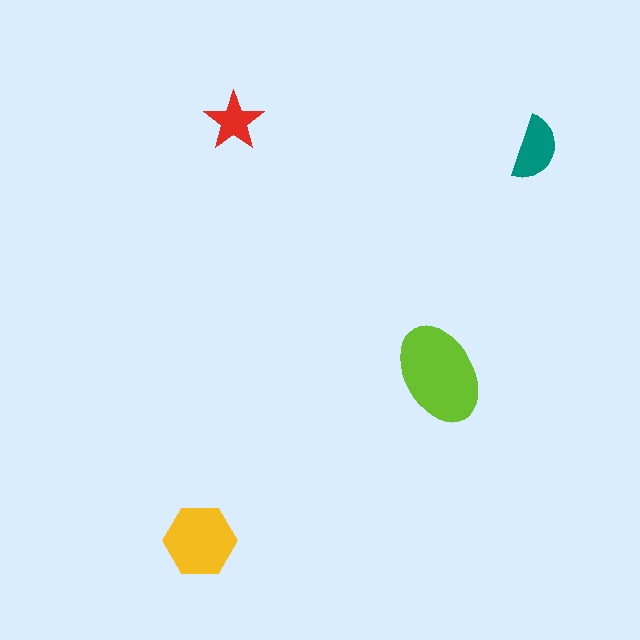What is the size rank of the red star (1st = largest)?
4th.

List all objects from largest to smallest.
The lime ellipse, the yellow hexagon, the teal semicircle, the red star.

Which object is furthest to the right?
The teal semicircle is rightmost.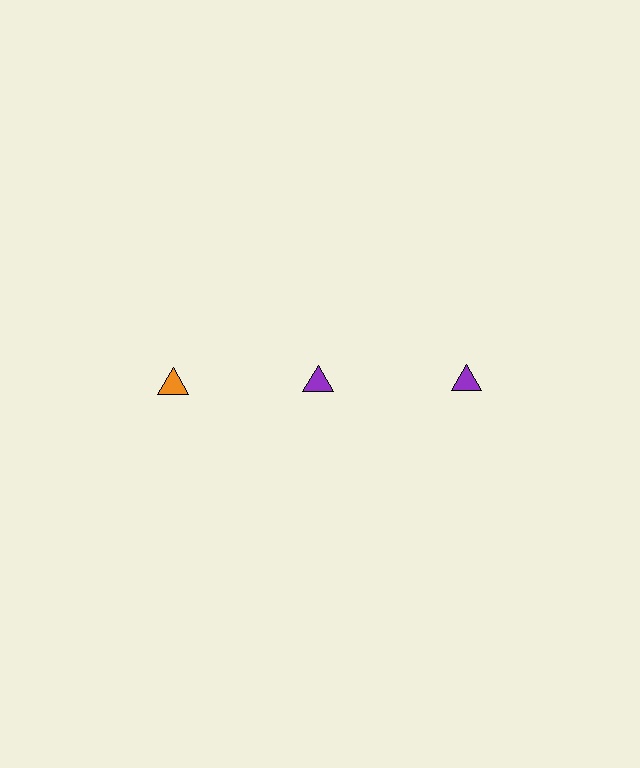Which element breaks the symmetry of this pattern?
The orange triangle in the top row, leftmost column breaks the symmetry. All other shapes are purple triangles.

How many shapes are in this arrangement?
There are 3 shapes arranged in a grid pattern.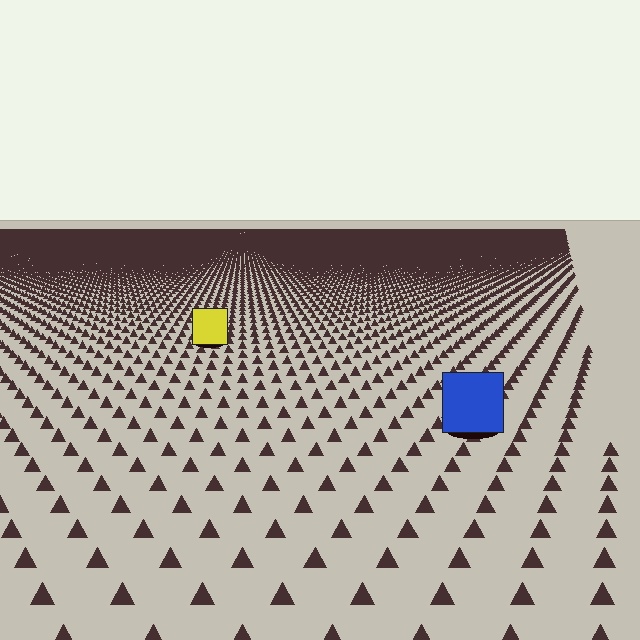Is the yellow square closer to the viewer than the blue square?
No. The blue square is closer — you can tell from the texture gradient: the ground texture is coarser near it.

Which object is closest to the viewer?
The blue square is closest. The texture marks near it are larger and more spread out.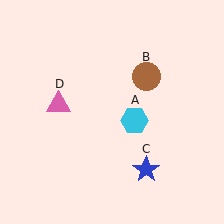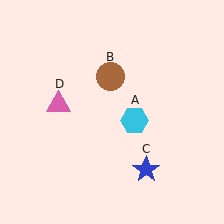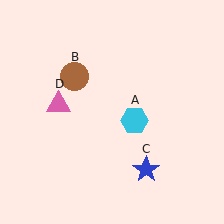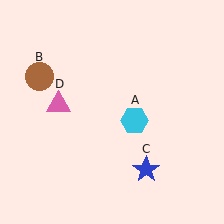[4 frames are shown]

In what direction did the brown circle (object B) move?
The brown circle (object B) moved left.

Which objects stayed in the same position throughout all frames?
Cyan hexagon (object A) and blue star (object C) and pink triangle (object D) remained stationary.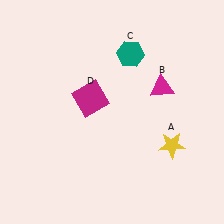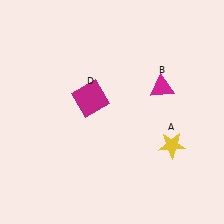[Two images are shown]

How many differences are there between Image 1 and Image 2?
There is 1 difference between the two images.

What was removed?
The teal hexagon (C) was removed in Image 2.